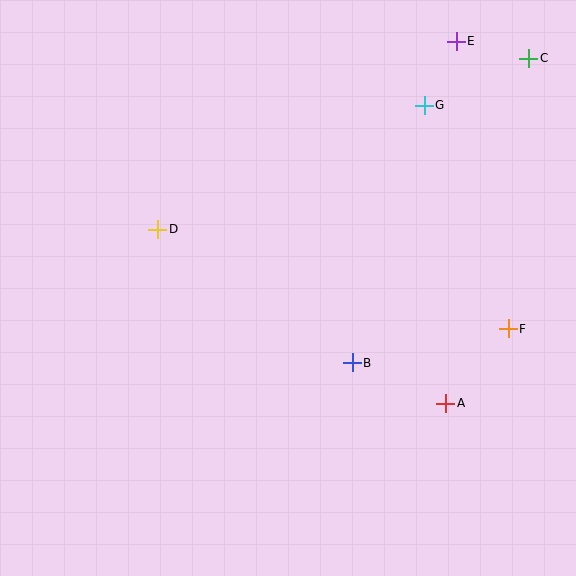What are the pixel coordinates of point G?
Point G is at (424, 105).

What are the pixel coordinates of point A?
Point A is at (446, 403).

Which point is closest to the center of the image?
Point B at (352, 363) is closest to the center.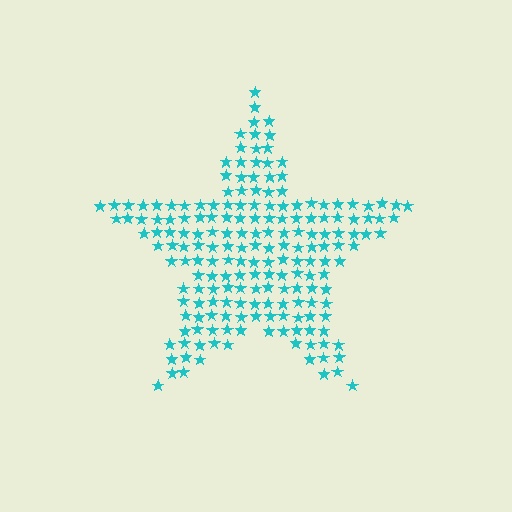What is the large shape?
The large shape is a star.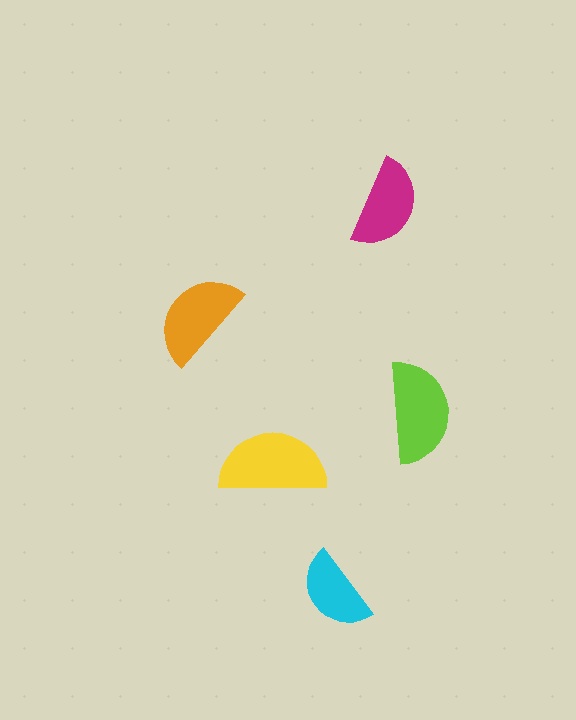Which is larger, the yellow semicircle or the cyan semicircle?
The yellow one.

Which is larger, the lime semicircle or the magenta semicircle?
The lime one.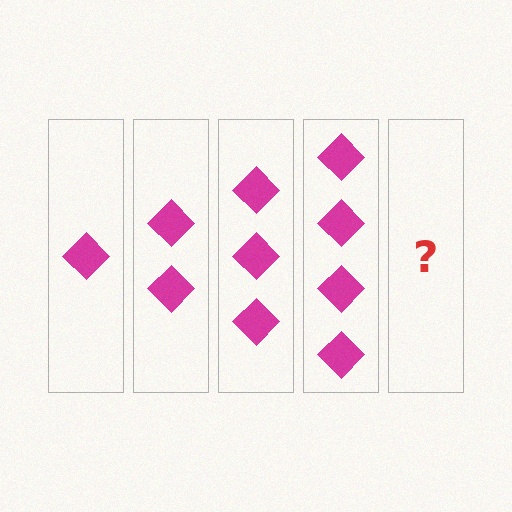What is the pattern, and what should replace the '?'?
The pattern is that each step adds one more diamond. The '?' should be 5 diamonds.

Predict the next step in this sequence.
The next step is 5 diamonds.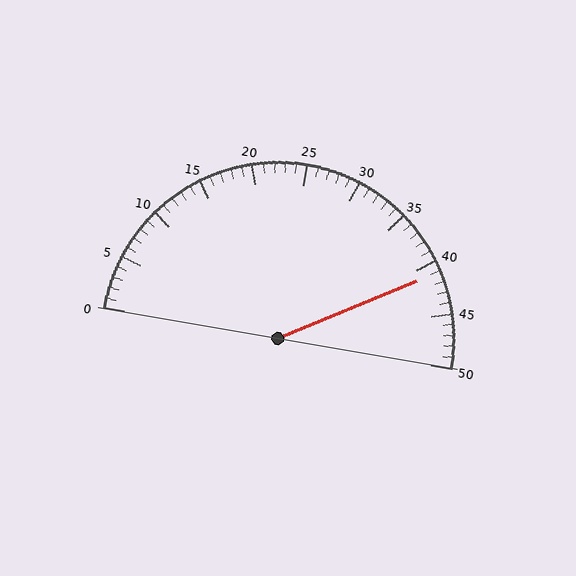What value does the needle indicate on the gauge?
The needle indicates approximately 41.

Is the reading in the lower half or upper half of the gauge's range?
The reading is in the upper half of the range (0 to 50).